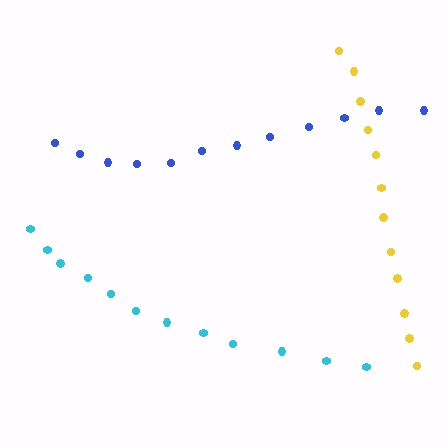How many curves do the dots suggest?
There are 3 distinct paths.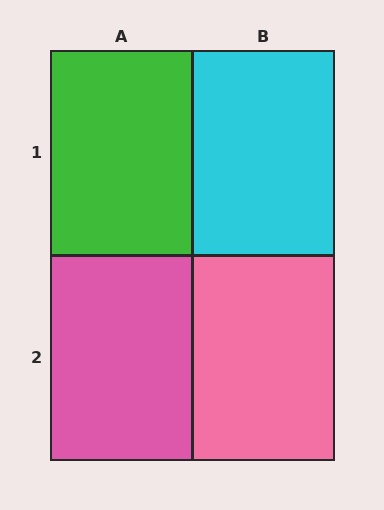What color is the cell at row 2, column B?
Pink.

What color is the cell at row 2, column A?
Pink.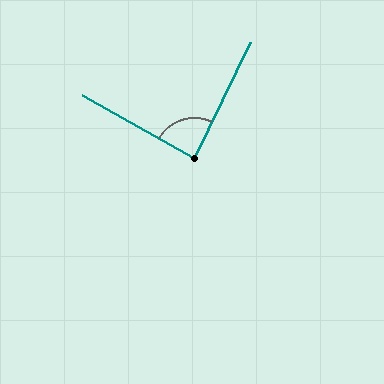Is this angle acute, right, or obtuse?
It is approximately a right angle.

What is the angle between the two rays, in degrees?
Approximately 86 degrees.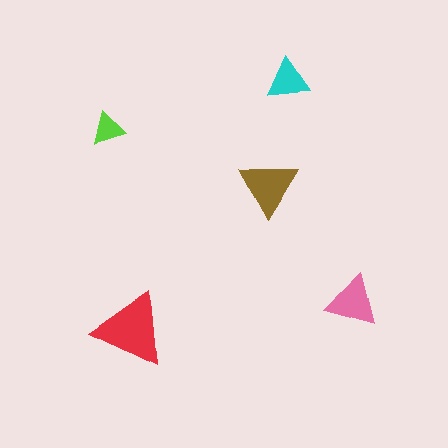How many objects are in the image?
There are 5 objects in the image.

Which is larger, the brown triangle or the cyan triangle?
The brown one.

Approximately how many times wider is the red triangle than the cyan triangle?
About 1.5 times wider.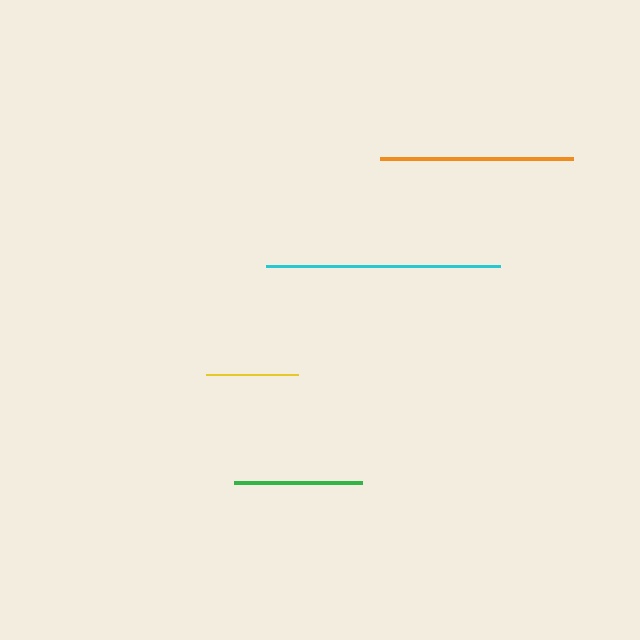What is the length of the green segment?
The green segment is approximately 128 pixels long.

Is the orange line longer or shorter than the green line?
The orange line is longer than the green line.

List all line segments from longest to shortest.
From longest to shortest: cyan, orange, green, yellow.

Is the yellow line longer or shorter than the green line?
The green line is longer than the yellow line.